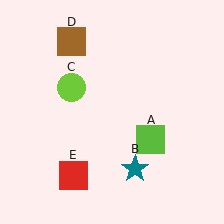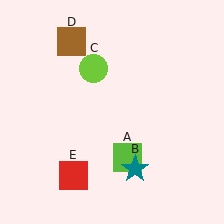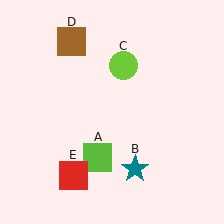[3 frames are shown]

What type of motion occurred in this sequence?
The lime square (object A), lime circle (object C) rotated clockwise around the center of the scene.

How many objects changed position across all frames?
2 objects changed position: lime square (object A), lime circle (object C).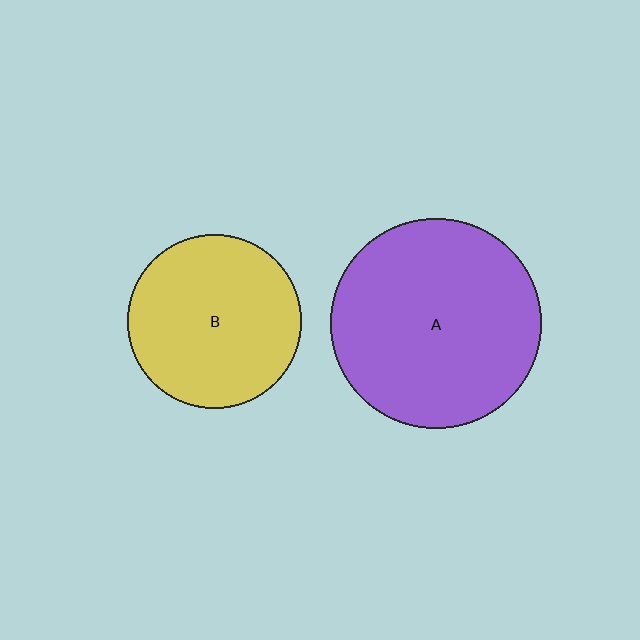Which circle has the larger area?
Circle A (purple).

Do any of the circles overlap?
No, none of the circles overlap.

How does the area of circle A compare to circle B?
Approximately 1.5 times.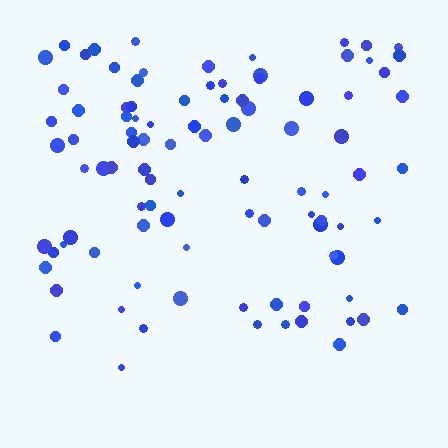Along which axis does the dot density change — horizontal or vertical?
Vertical.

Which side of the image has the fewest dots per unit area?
The bottom.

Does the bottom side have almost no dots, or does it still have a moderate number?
Still a moderate number, just noticeably fewer than the top.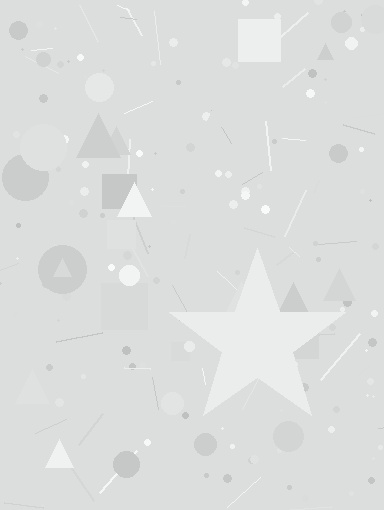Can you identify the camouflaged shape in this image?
The camouflaged shape is a star.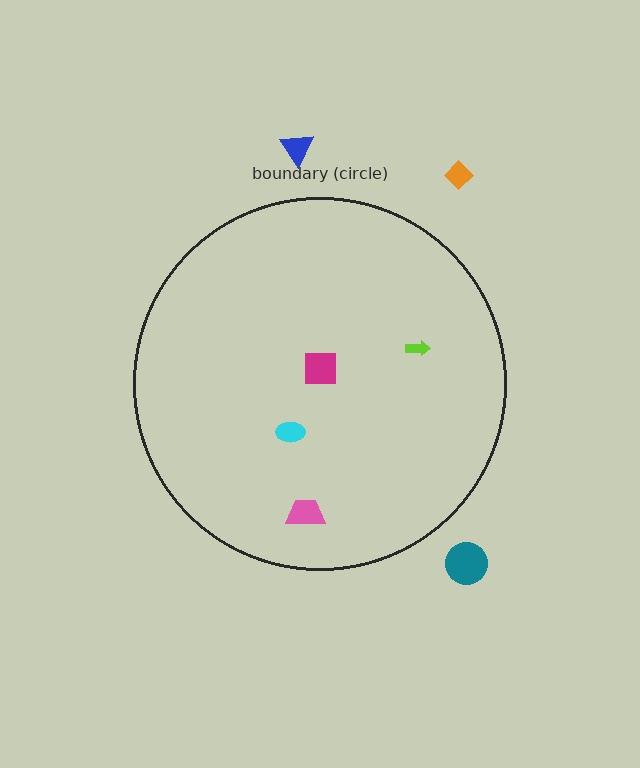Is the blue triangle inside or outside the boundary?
Outside.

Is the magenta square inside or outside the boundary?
Inside.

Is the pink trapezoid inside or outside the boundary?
Inside.